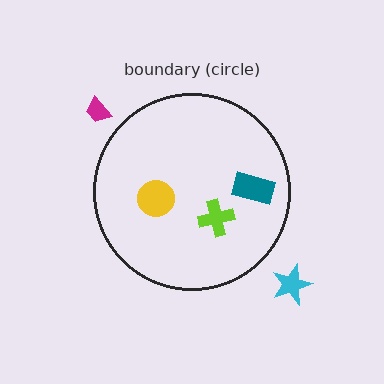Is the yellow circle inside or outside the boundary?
Inside.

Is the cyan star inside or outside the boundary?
Outside.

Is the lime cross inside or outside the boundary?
Inside.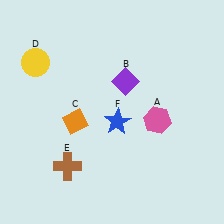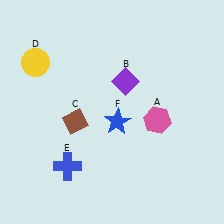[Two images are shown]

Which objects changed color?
C changed from orange to brown. E changed from brown to blue.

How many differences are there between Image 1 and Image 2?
There are 2 differences between the two images.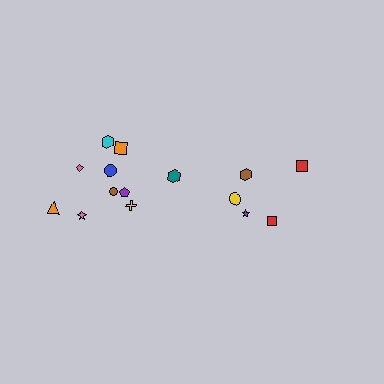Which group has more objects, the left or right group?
The left group.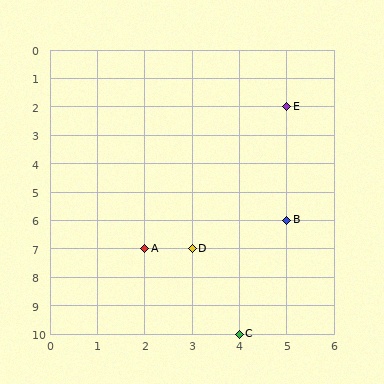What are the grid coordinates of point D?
Point D is at grid coordinates (3, 7).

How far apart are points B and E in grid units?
Points B and E are 4 rows apart.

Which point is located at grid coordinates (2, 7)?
Point A is at (2, 7).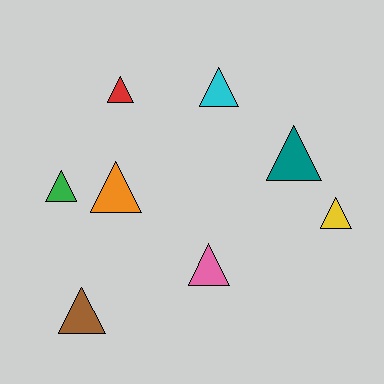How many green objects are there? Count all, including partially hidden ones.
There is 1 green object.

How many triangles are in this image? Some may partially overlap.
There are 8 triangles.